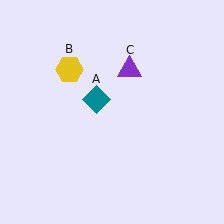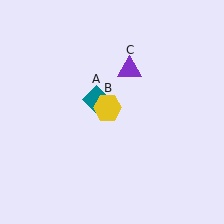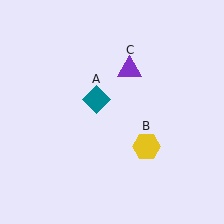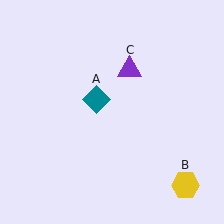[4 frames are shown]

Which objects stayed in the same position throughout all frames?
Teal diamond (object A) and purple triangle (object C) remained stationary.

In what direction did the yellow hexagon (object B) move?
The yellow hexagon (object B) moved down and to the right.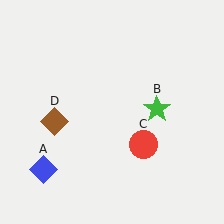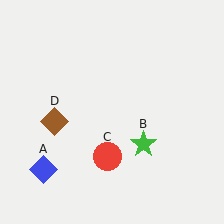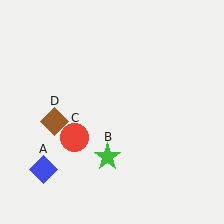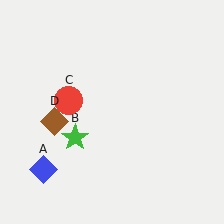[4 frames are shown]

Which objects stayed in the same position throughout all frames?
Blue diamond (object A) and brown diamond (object D) remained stationary.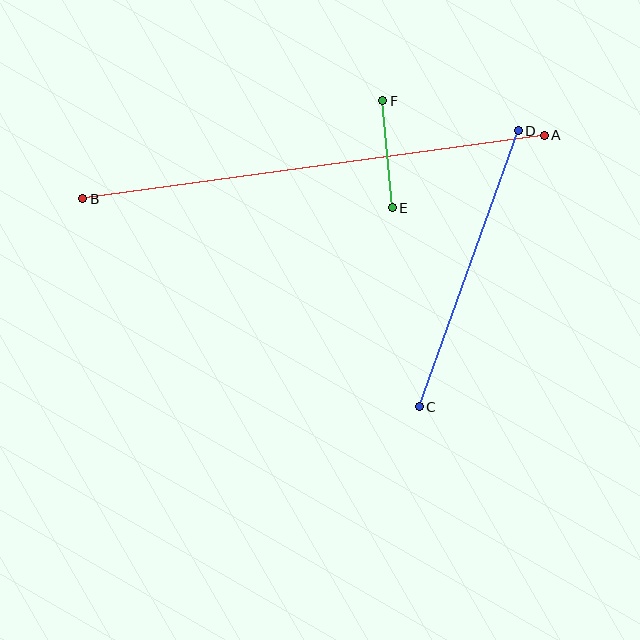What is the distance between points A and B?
The distance is approximately 466 pixels.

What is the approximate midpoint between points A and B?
The midpoint is at approximately (313, 167) pixels.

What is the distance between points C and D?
The distance is approximately 293 pixels.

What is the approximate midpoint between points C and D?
The midpoint is at approximately (469, 269) pixels.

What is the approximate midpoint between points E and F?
The midpoint is at approximately (387, 154) pixels.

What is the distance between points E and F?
The distance is approximately 108 pixels.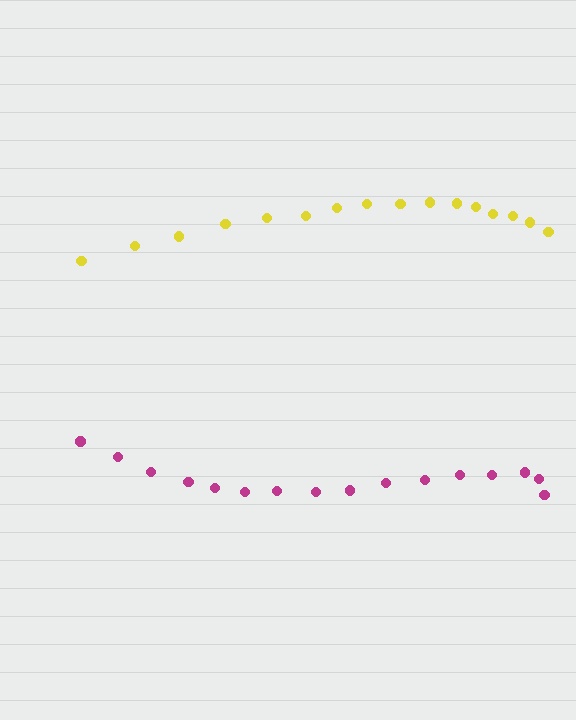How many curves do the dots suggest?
There are 2 distinct paths.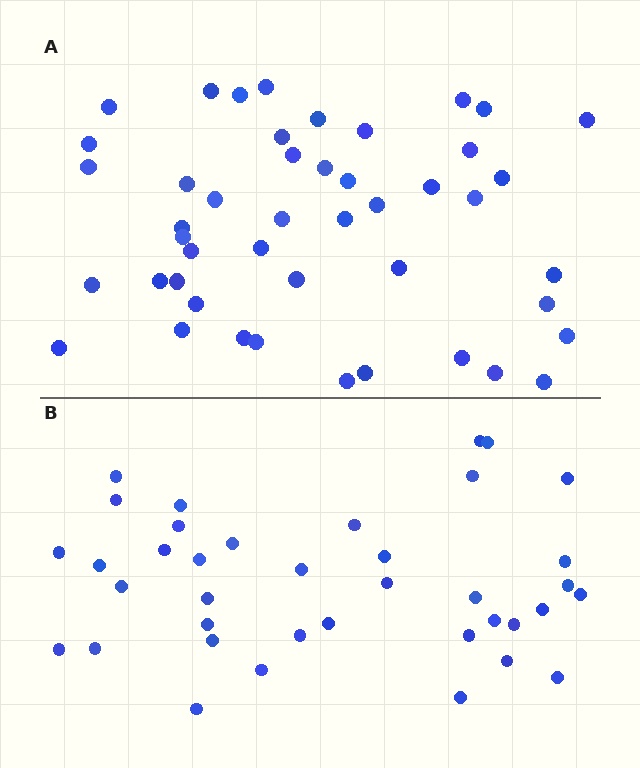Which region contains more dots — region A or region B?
Region A (the top region) has more dots.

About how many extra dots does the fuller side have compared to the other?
Region A has roughly 8 or so more dots than region B.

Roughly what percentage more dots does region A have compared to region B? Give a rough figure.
About 20% more.